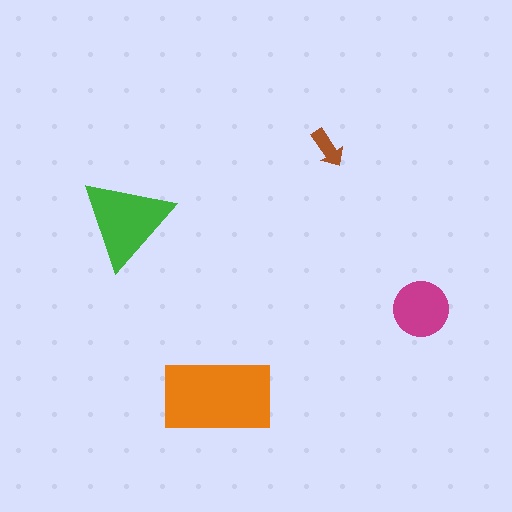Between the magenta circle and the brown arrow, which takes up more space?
The magenta circle.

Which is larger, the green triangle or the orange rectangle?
The orange rectangle.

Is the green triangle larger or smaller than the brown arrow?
Larger.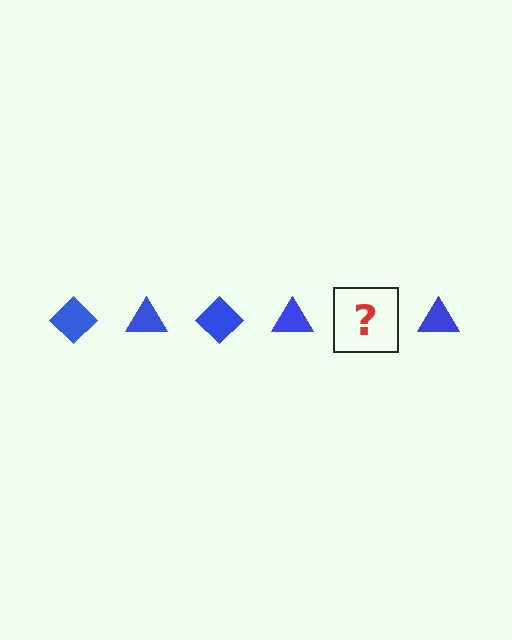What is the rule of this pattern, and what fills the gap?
The rule is that the pattern cycles through diamond, triangle shapes in blue. The gap should be filled with a blue diamond.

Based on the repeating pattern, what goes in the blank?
The blank should be a blue diamond.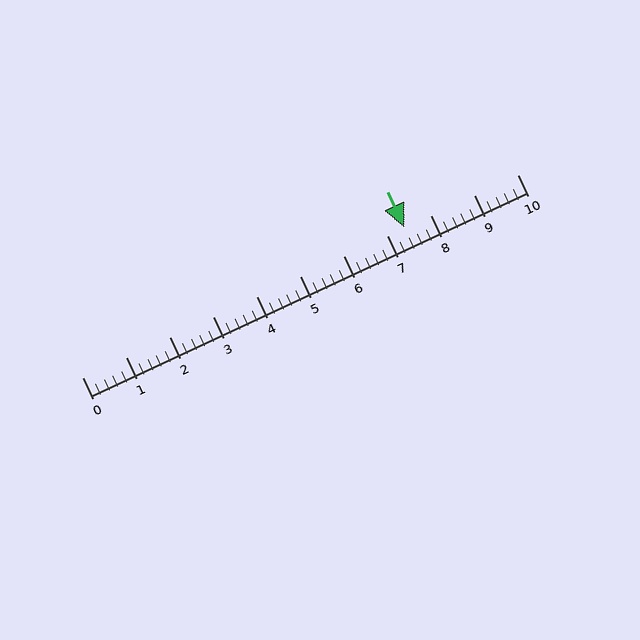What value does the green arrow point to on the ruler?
The green arrow points to approximately 7.4.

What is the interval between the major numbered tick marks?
The major tick marks are spaced 1 units apart.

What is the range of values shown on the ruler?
The ruler shows values from 0 to 10.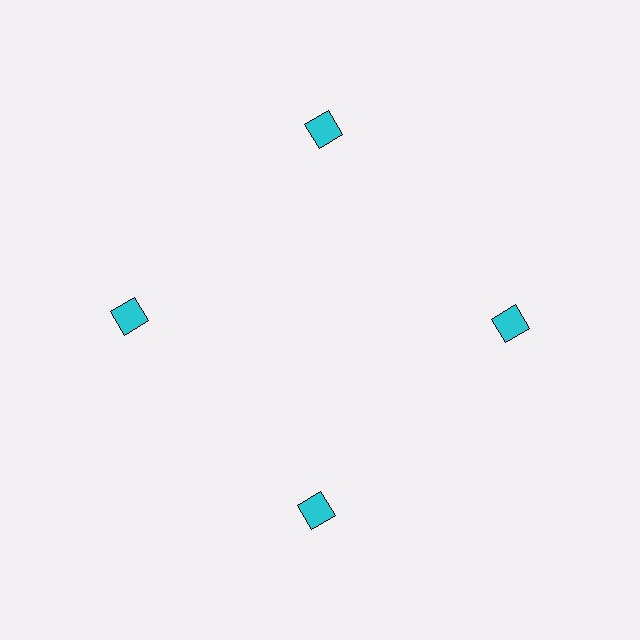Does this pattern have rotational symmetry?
Yes, this pattern has 4-fold rotational symmetry. It looks the same after rotating 90 degrees around the center.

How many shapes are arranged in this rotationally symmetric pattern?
There are 4 shapes, arranged in 4 groups of 1.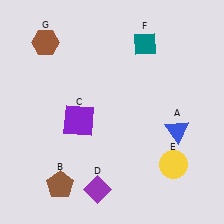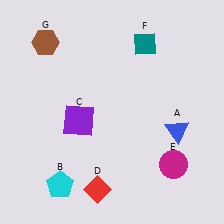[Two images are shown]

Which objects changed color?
B changed from brown to cyan. D changed from purple to red. E changed from yellow to magenta.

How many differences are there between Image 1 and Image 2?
There are 3 differences between the two images.